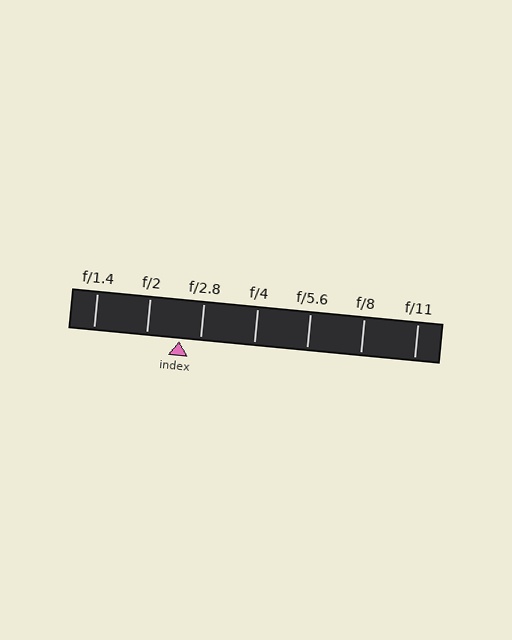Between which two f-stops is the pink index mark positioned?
The index mark is between f/2 and f/2.8.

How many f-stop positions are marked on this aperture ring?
There are 7 f-stop positions marked.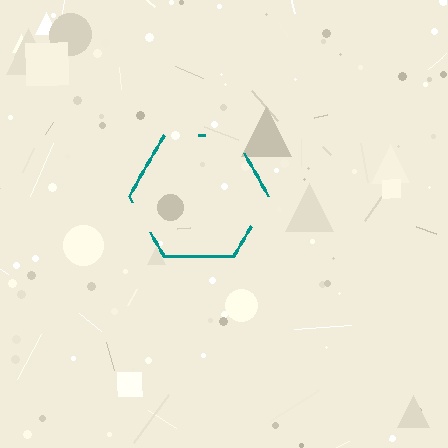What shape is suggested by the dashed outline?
The dashed outline suggests a hexagon.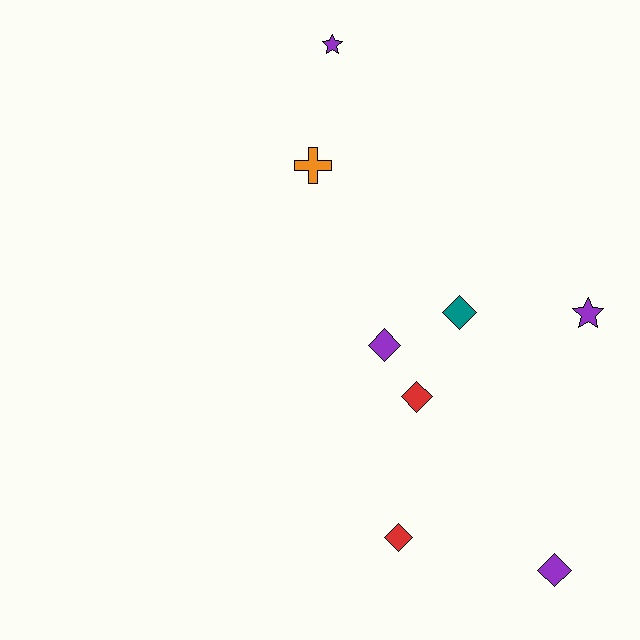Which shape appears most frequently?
Diamond, with 5 objects.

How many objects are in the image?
There are 8 objects.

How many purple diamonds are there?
There are 2 purple diamonds.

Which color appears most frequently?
Purple, with 4 objects.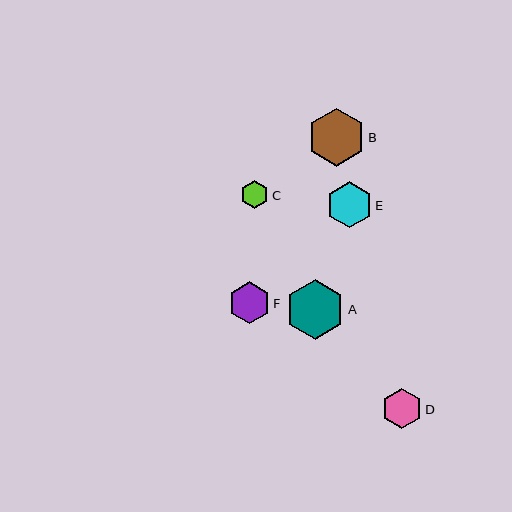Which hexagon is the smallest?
Hexagon C is the smallest with a size of approximately 28 pixels.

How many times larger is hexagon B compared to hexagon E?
Hexagon B is approximately 1.3 times the size of hexagon E.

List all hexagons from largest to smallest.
From largest to smallest: A, B, E, F, D, C.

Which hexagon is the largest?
Hexagon A is the largest with a size of approximately 60 pixels.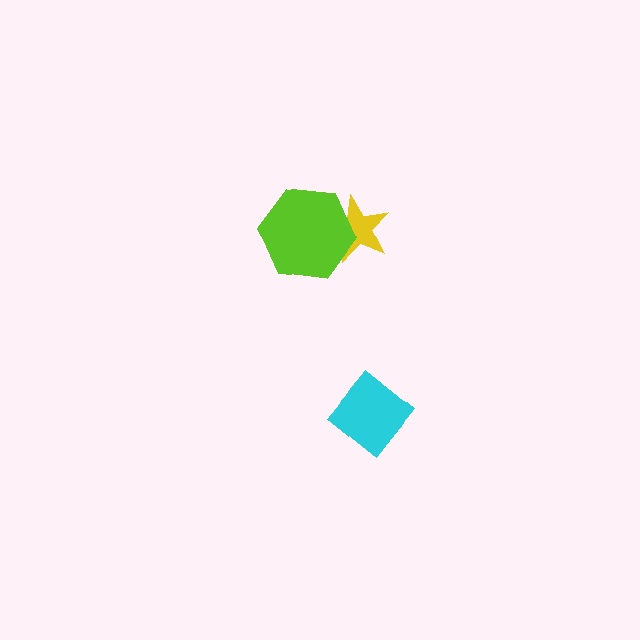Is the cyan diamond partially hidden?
No, no other shape covers it.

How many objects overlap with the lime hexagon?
1 object overlaps with the lime hexagon.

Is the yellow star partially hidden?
Yes, it is partially covered by another shape.